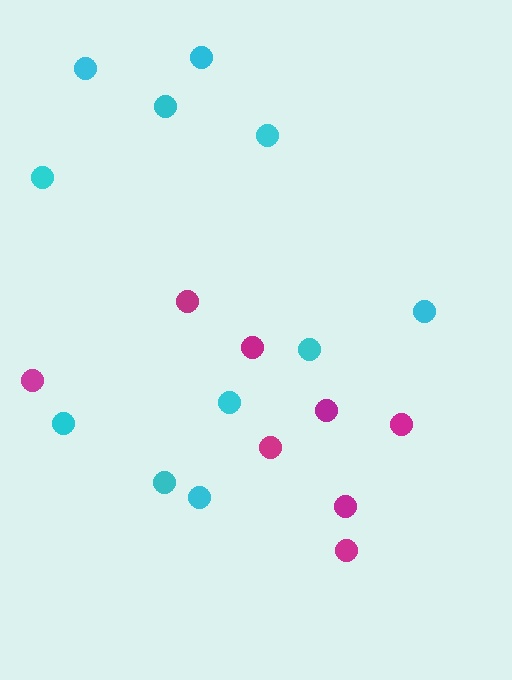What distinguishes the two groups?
There are 2 groups: one group of cyan circles (11) and one group of magenta circles (8).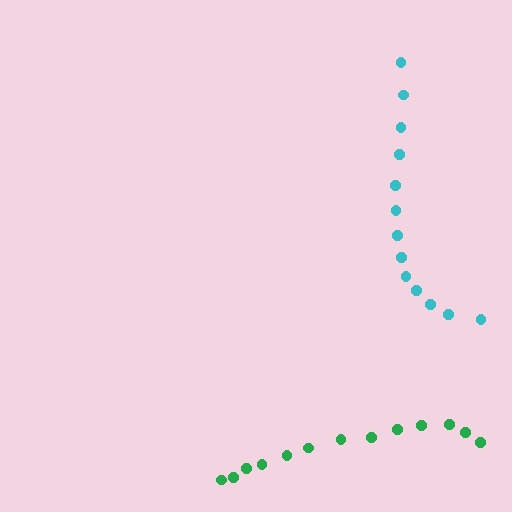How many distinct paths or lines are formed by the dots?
There are 2 distinct paths.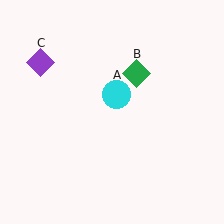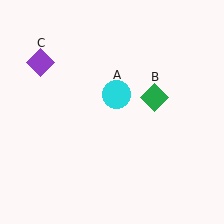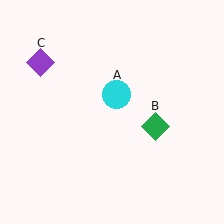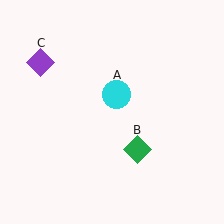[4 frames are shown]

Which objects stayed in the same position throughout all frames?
Cyan circle (object A) and purple diamond (object C) remained stationary.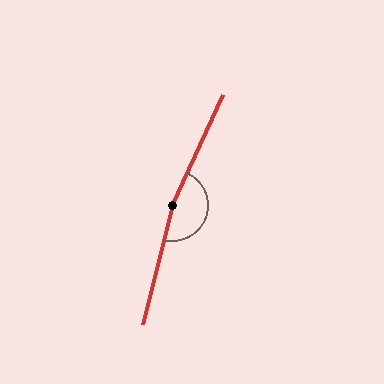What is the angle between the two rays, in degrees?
Approximately 169 degrees.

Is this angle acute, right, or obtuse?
It is obtuse.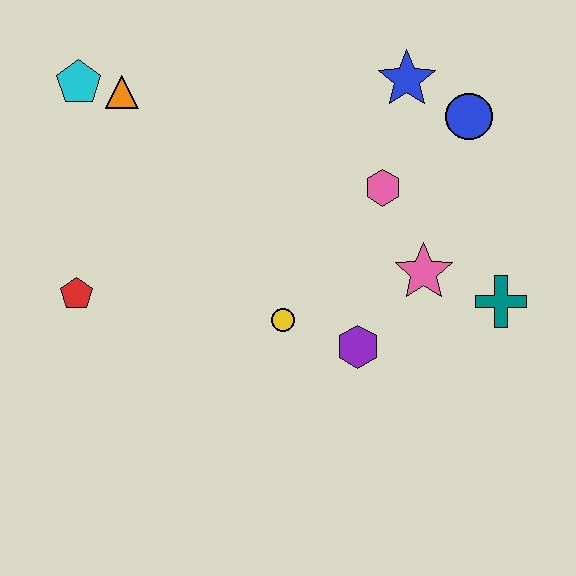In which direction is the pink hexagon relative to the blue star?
The pink hexagon is below the blue star.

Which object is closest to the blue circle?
The blue star is closest to the blue circle.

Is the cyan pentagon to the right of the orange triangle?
No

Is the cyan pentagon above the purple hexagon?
Yes